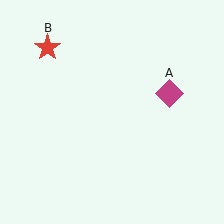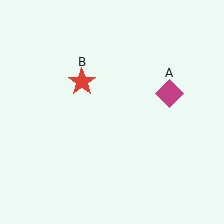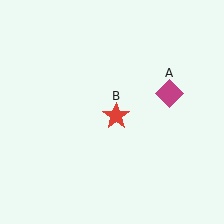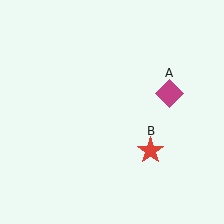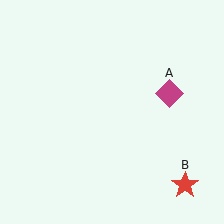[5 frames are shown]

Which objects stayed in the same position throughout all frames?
Magenta diamond (object A) remained stationary.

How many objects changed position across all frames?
1 object changed position: red star (object B).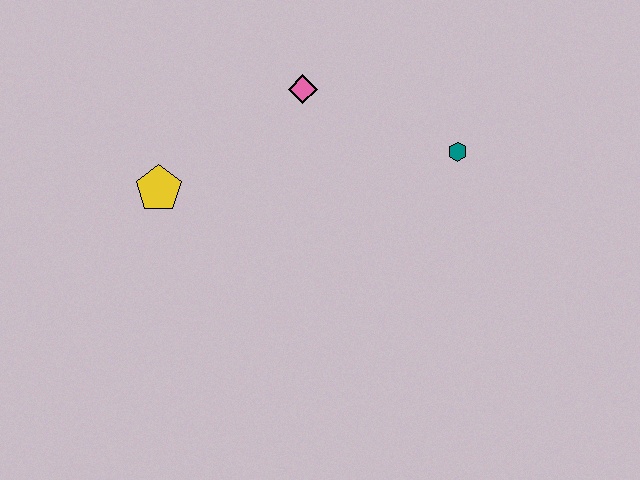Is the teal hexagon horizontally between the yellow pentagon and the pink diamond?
No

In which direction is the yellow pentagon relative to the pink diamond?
The yellow pentagon is to the left of the pink diamond.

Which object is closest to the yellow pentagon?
The pink diamond is closest to the yellow pentagon.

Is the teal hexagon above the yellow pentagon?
Yes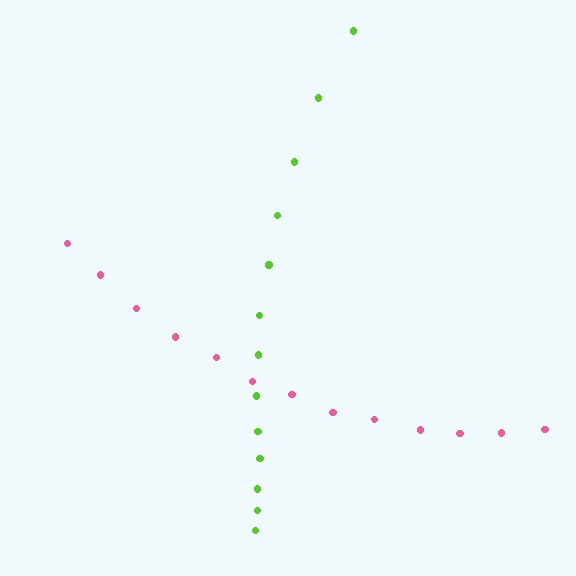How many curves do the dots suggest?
There are 2 distinct paths.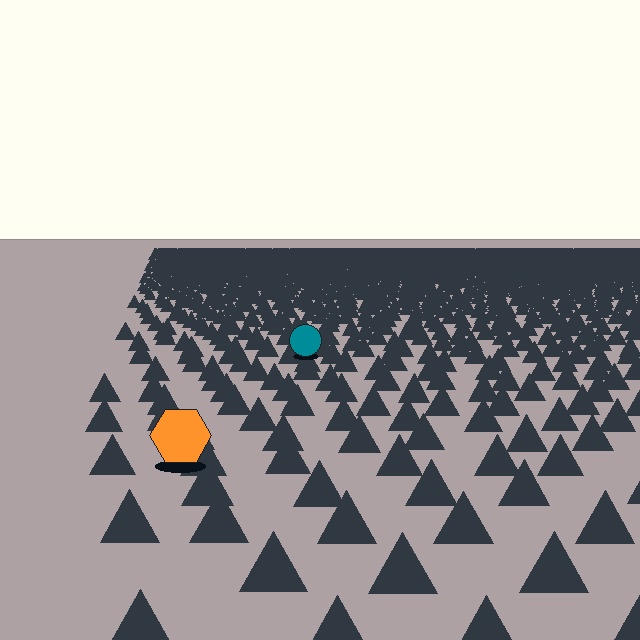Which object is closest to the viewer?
The orange hexagon is closest. The texture marks near it are larger and more spread out.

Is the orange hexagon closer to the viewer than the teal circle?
Yes. The orange hexagon is closer — you can tell from the texture gradient: the ground texture is coarser near it.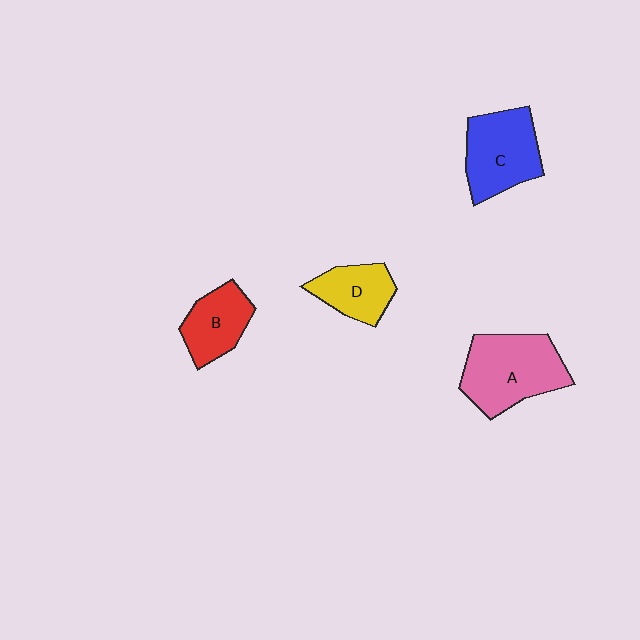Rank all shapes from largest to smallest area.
From largest to smallest: A (pink), C (blue), B (red), D (yellow).